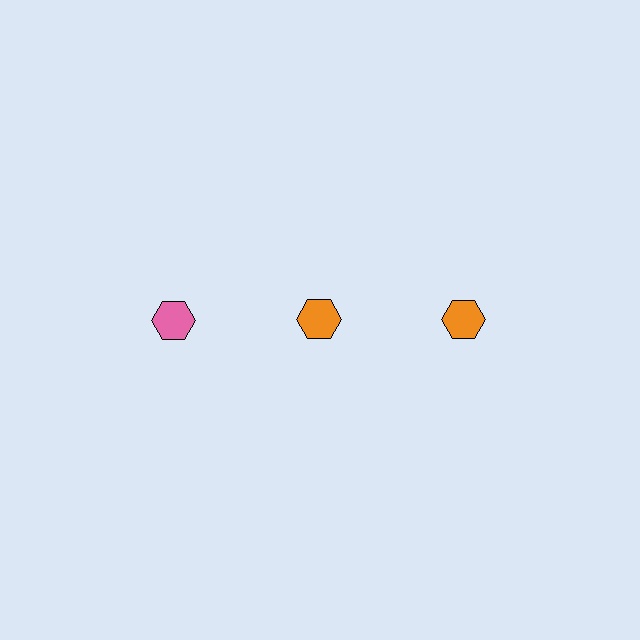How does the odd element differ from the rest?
It has a different color: pink instead of orange.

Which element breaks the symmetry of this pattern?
The pink hexagon in the top row, leftmost column breaks the symmetry. All other shapes are orange hexagons.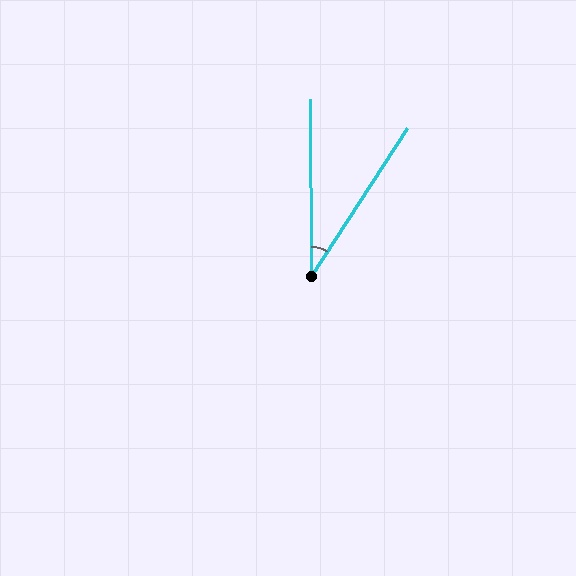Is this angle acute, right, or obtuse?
It is acute.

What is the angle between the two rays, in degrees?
Approximately 33 degrees.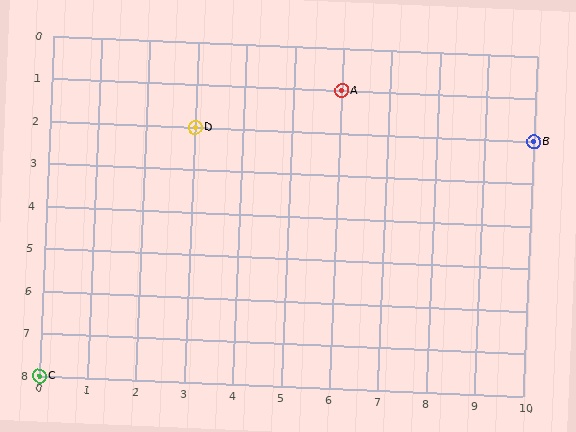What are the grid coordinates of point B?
Point B is at grid coordinates (10, 2).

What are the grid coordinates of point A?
Point A is at grid coordinates (6, 1).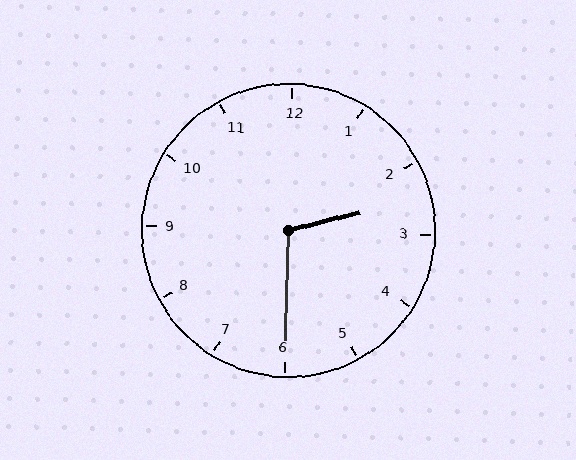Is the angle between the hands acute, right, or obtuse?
It is obtuse.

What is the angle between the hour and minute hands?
Approximately 105 degrees.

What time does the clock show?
2:30.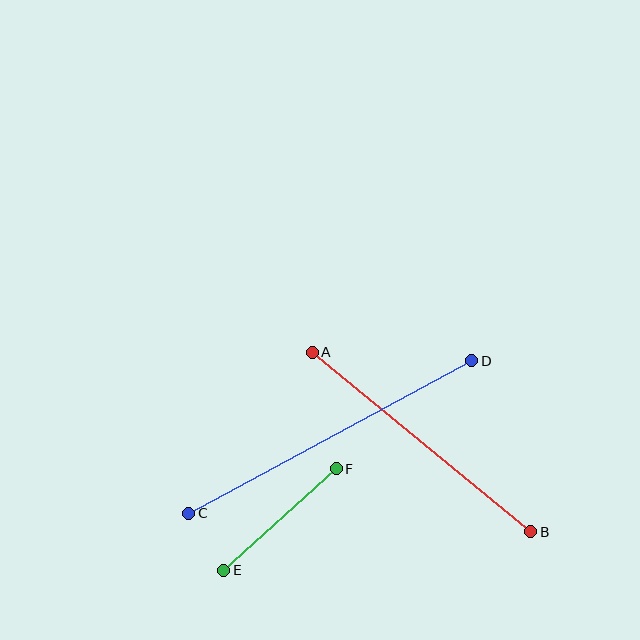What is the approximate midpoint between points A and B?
The midpoint is at approximately (421, 442) pixels.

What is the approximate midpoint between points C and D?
The midpoint is at approximately (330, 437) pixels.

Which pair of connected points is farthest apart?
Points C and D are farthest apart.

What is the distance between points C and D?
The distance is approximately 321 pixels.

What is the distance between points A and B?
The distance is approximately 283 pixels.